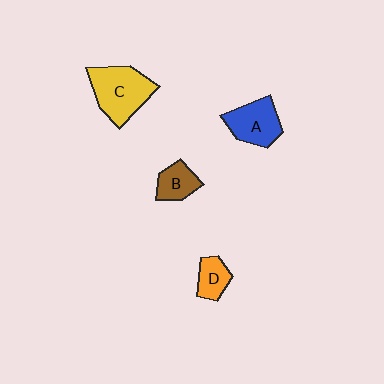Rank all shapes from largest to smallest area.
From largest to smallest: C (yellow), A (blue), B (brown), D (orange).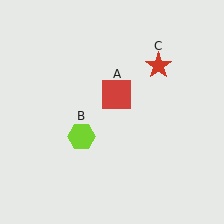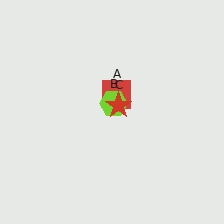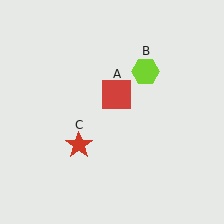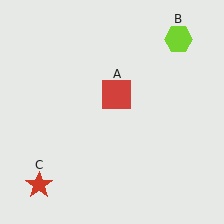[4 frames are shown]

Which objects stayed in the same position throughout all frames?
Red square (object A) remained stationary.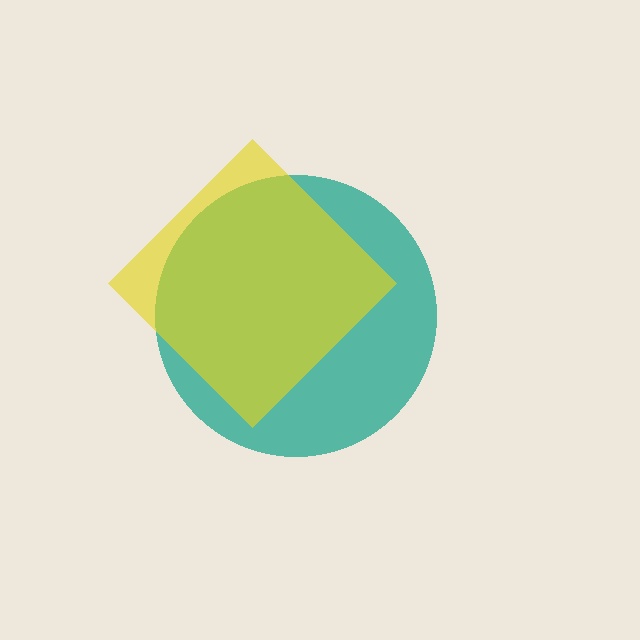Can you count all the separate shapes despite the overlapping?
Yes, there are 2 separate shapes.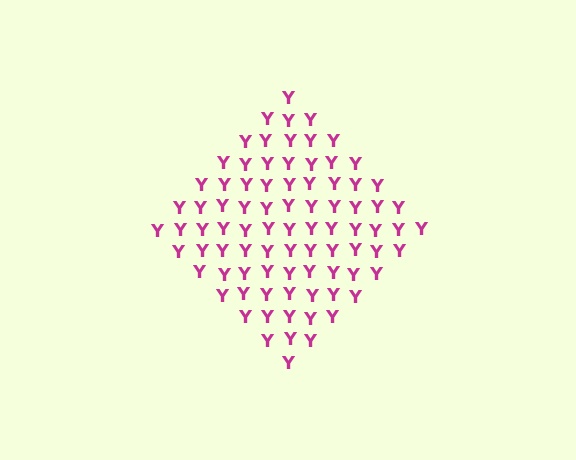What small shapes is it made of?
It is made of small letter Y's.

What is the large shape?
The large shape is a diamond.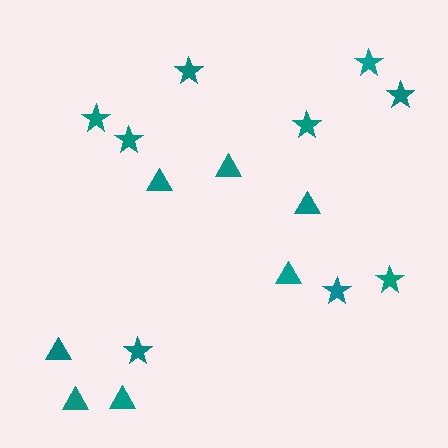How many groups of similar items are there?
There are 2 groups: one group of stars (9) and one group of triangles (7).